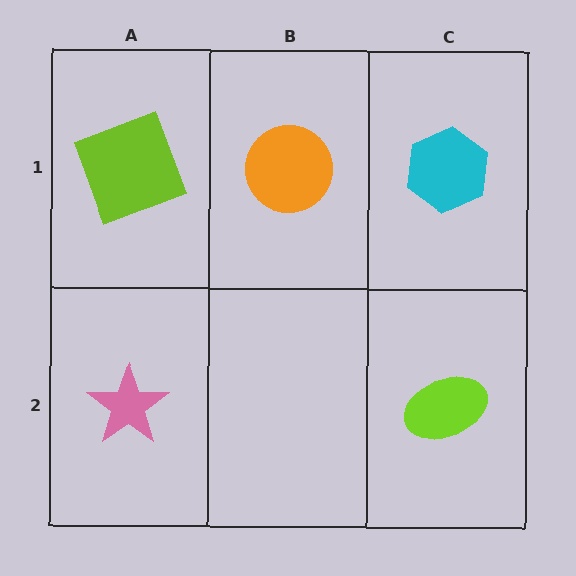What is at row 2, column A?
A pink star.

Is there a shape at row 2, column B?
No, that cell is empty.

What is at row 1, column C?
A cyan hexagon.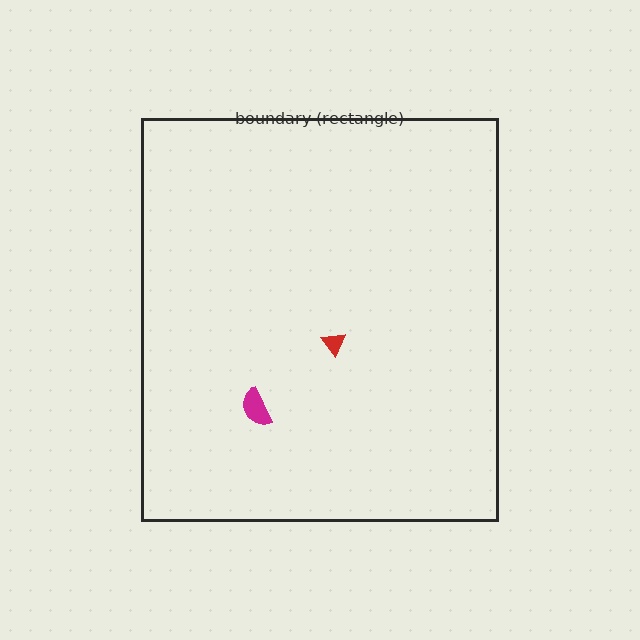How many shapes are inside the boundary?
2 inside, 0 outside.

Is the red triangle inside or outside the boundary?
Inside.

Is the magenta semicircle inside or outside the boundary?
Inside.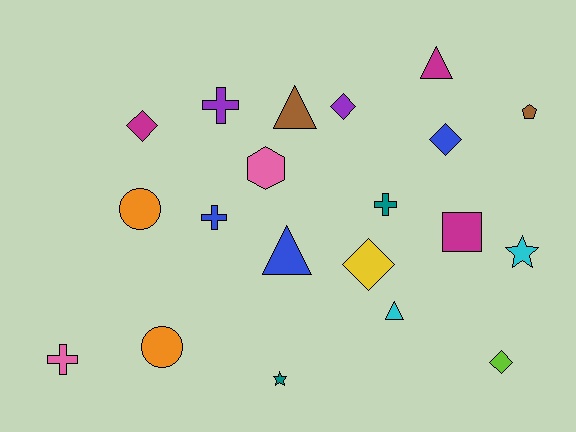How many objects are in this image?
There are 20 objects.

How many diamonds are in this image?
There are 5 diamonds.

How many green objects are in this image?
There are no green objects.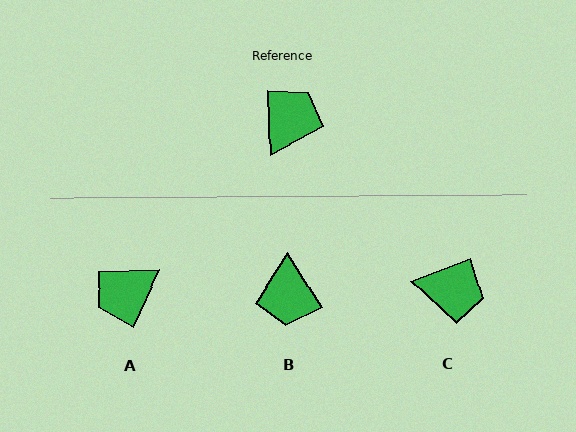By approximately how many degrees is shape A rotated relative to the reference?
Approximately 154 degrees counter-clockwise.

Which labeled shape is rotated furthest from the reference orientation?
A, about 154 degrees away.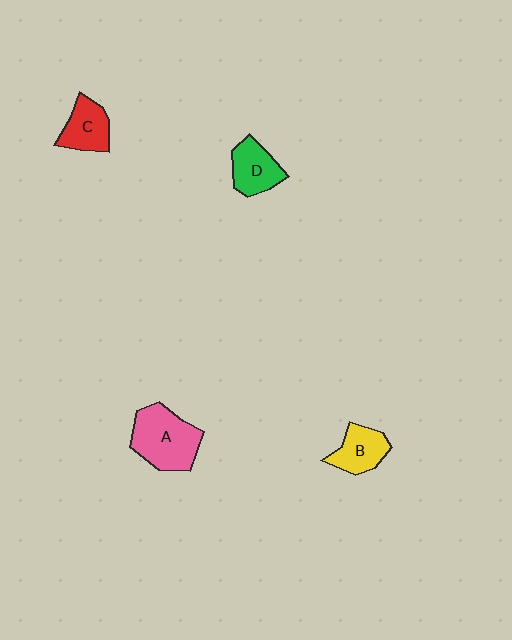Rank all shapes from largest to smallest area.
From largest to smallest: A (pink), D (green), B (yellow), C (red).